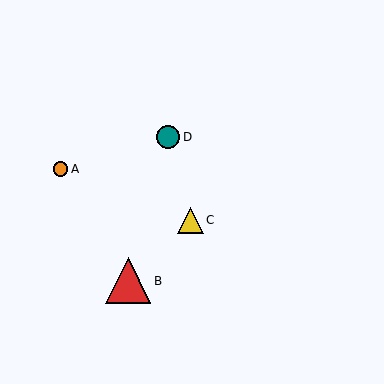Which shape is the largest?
The red triangle (labeled B) is the largest.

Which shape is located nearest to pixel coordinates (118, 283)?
The red triangle (labeled B) at (128, 281) is nearest to that location.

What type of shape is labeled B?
Shape B is a red triangle.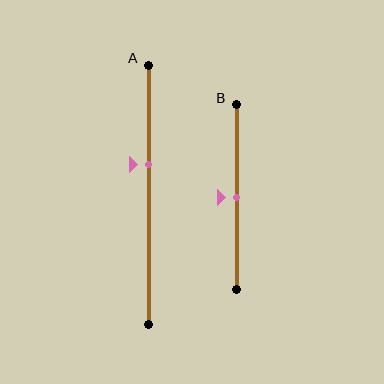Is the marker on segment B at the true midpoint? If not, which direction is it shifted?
Yes, the marker on segment B is at the true midpoint.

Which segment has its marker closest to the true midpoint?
Segment B has its marker closest to the true midpoint.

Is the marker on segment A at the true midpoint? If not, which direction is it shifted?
No, the marker on segment A is shifted upward by about 12% of the segment length.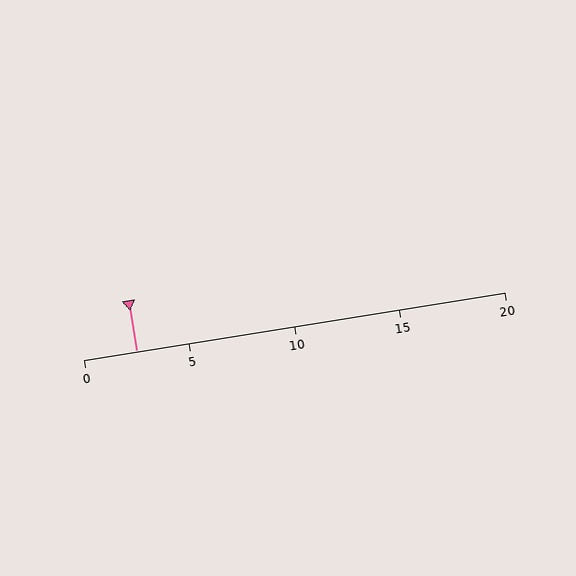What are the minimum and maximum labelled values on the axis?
The axis runs from 0 to 20.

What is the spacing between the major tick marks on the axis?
The major ticks are spaced 5 apart.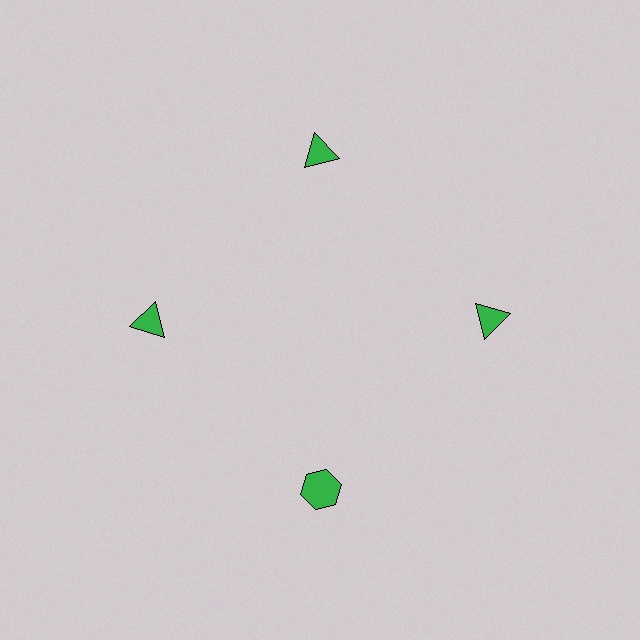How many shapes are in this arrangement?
There are 4 shapes arranged in a ring pattern.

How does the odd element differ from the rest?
It has a different shape: hexagon instead of triangle.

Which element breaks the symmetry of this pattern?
The green hexagon at roughly the 6 o'clock position breaks the symmetry. All other shapes are green triangles.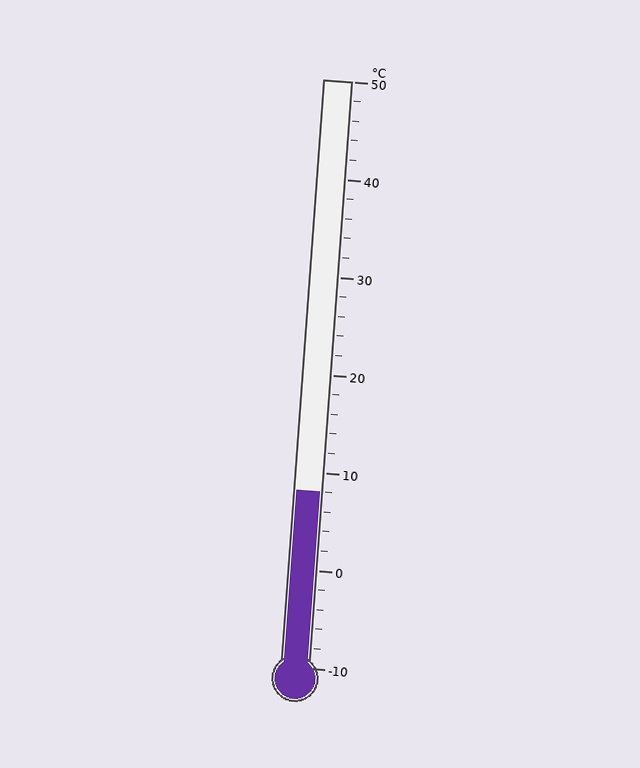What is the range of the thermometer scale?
The thermometer scale ranges from -10°C to 50°C.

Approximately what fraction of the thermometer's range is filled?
The thermometer is filled to approximately 30% of its range.